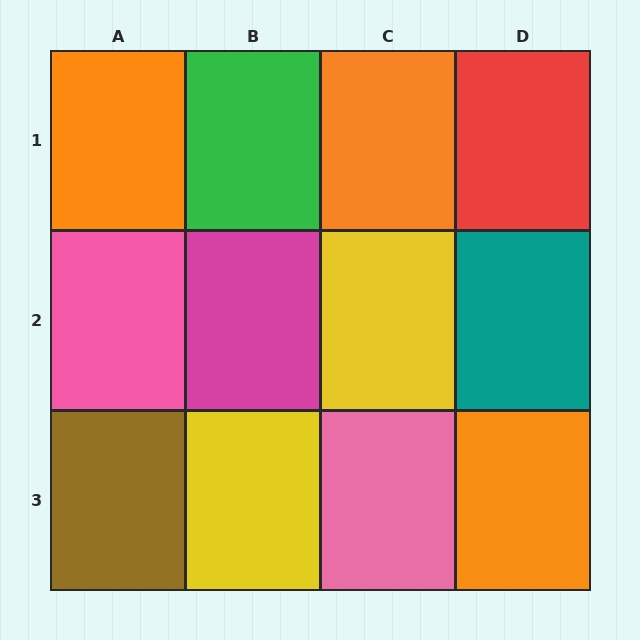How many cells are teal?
1 cell is teal.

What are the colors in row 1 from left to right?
Orange, green, orange, red.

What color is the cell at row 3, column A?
Brown.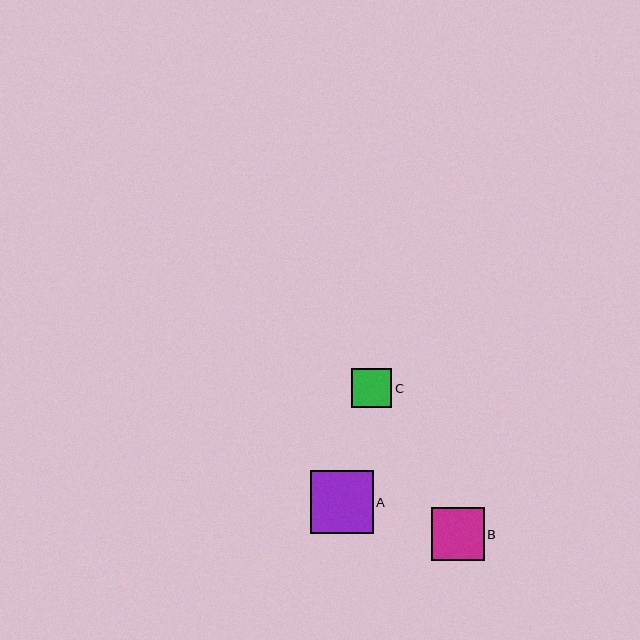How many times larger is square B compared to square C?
Square B is approximately 1.3 times the size of square C.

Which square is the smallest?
Square C is the smallest with a size of approximately 40 pixels.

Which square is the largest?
Square A is the largest with a size of approximately 63 pixels.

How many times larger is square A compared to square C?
Square A is approximately 1.6 times the size of square C.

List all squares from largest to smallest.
From largest to smallest: A, B, C.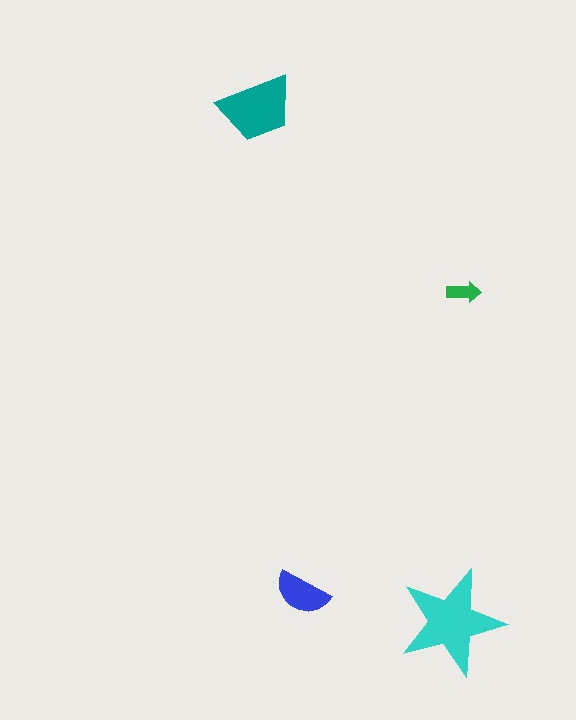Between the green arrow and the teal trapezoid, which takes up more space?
The teal trapezoid.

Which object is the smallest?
The green arrow.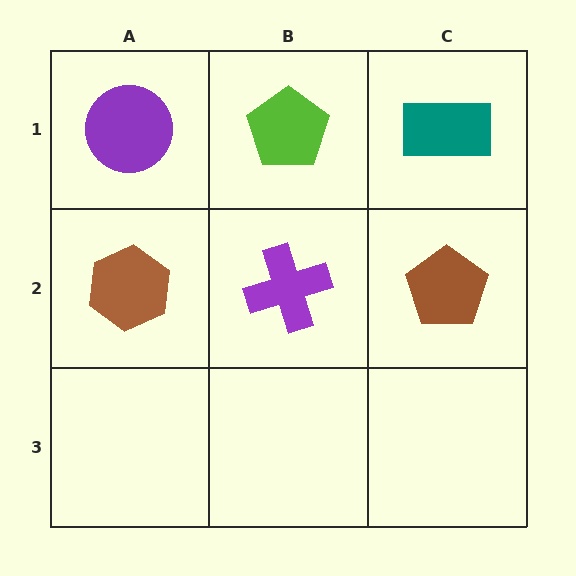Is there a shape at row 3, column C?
No, that cell is empty.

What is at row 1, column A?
A purple circle.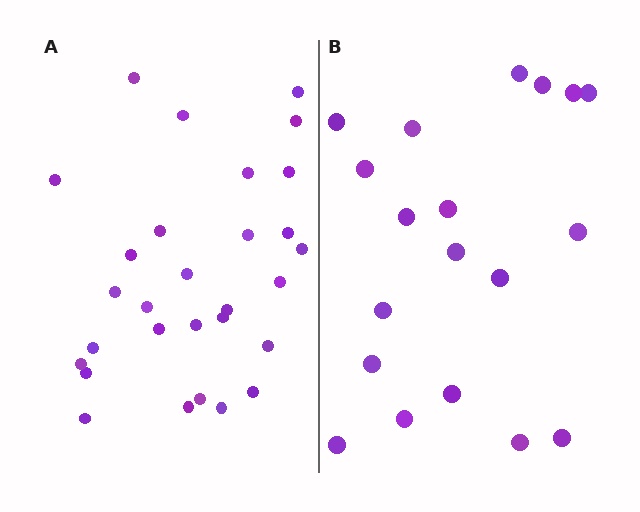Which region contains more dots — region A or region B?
Region A (the left region) has more dots.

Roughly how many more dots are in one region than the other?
Region A has roughly 10 or so more dots than region B.